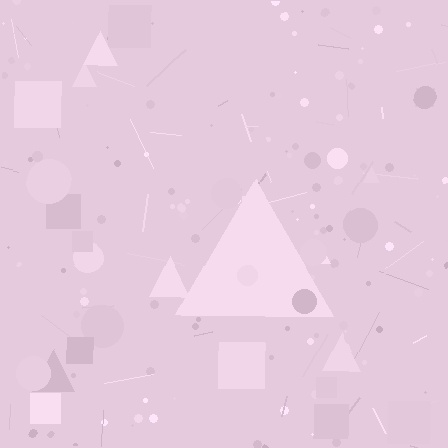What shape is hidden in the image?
A triangle is hidden in the image.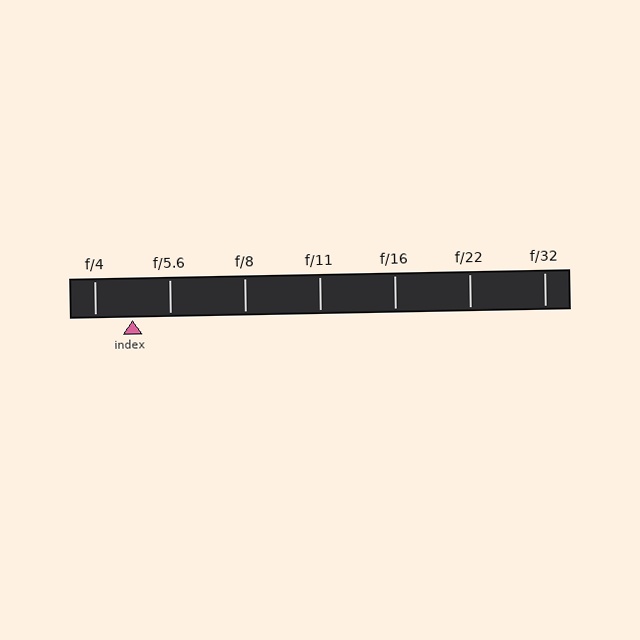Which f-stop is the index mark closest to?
The index mark is closest to f/4.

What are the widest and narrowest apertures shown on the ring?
The widest aperture shown is f/4 and the narrowest is f/32.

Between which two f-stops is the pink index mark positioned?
The index mark is between f/4 and f/5.6.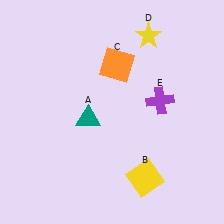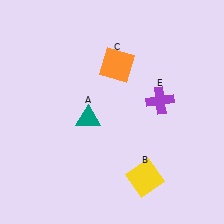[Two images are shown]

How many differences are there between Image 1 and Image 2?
There is 1 difference between the two images.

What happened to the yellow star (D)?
The yellow star (D) was removed in Image 2. It was in the top-right area of Image 1.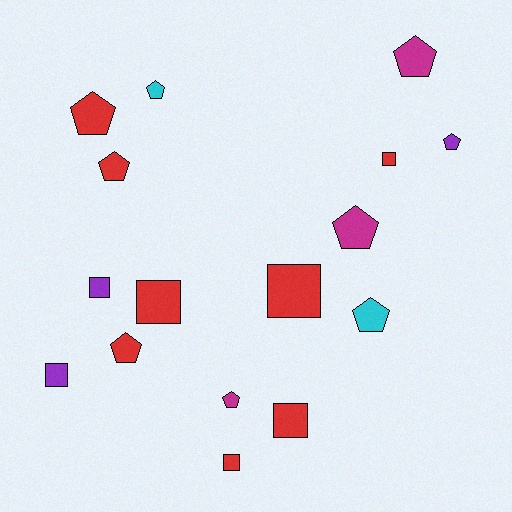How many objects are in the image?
There are 16 objects.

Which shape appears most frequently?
Pentagon, with 9 objects.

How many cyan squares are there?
There are no cyan squares.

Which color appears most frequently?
Red, with 8 objects.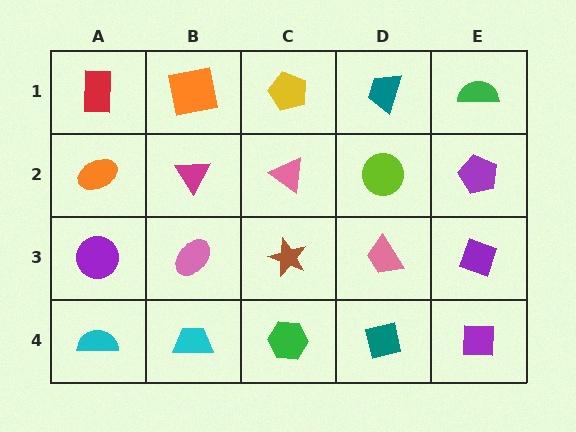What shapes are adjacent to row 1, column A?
An orange ellipse (row 2, column A), an orange square (row 1, column B).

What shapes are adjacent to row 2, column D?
A teal trapezoid (row 1, column D), a pink trapezoid (row 3, column D), a pink triangle (row 2, column C), a purple pentagon (row 2, column E).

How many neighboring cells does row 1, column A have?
2.